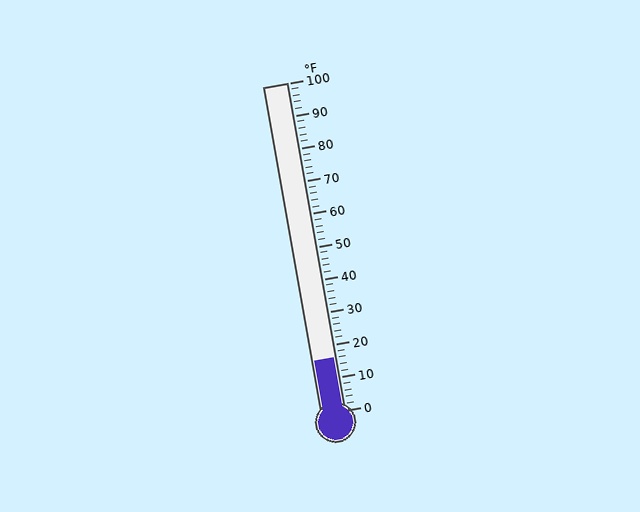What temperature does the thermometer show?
The thermometer shows approximately 16°F.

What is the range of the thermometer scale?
The thermometer scale ranges from 0°F to 100°F.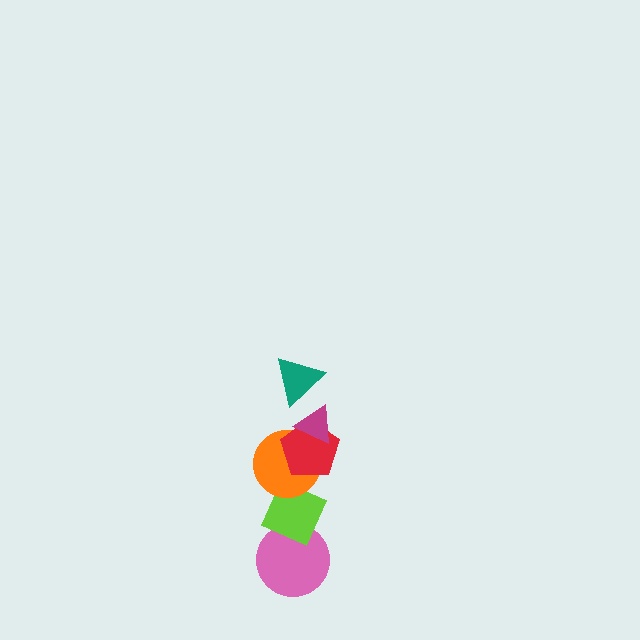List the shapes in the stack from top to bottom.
From top to bottom: the teal triangle, the magenta triangle, the red pentagon, the orange circle, the lime diamond, the pink circle.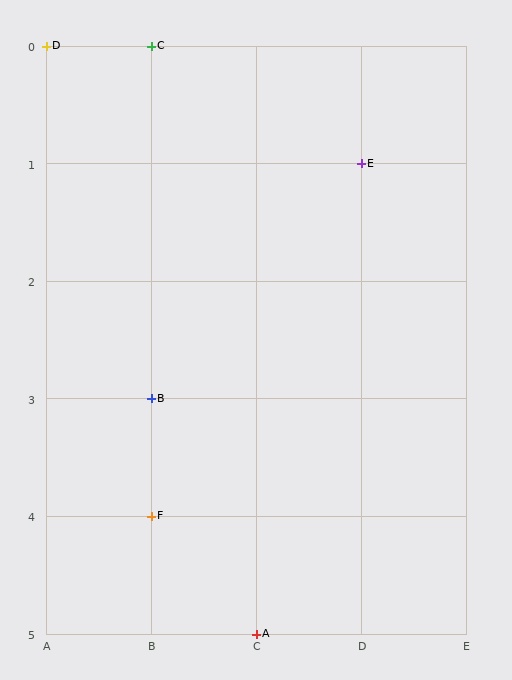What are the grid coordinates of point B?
Point B is at grid coordinates (B, 3).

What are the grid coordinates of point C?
Point C is at grid coordinates (B, 0).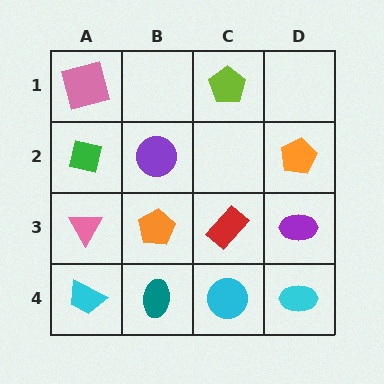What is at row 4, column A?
A cyan trapezoid.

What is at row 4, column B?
A teal ellipse.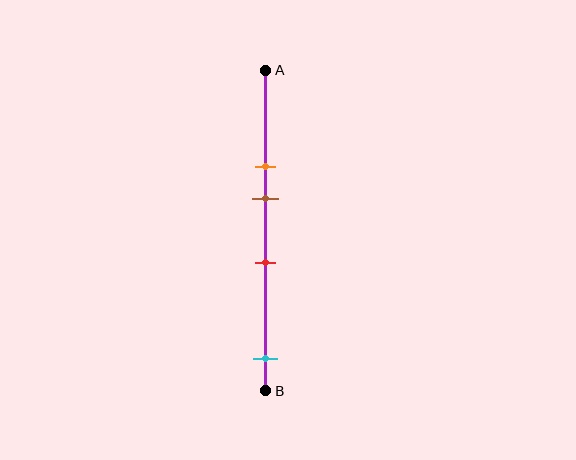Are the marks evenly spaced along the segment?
No, the marks are not evenly spaced.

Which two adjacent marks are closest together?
The orange and brown marks are the closest adjacent pair.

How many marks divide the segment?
There are 4 marks dividing the segment.